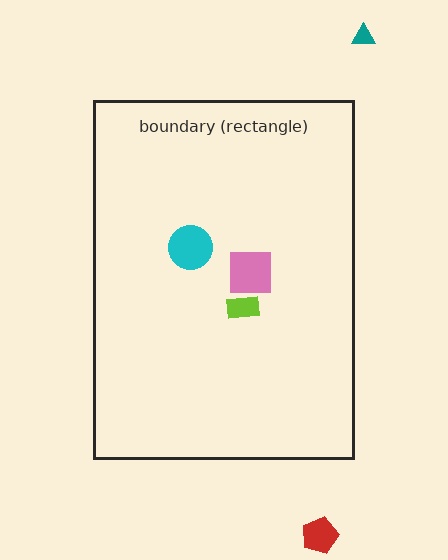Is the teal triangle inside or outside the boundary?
Outside.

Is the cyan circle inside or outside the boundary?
Inside.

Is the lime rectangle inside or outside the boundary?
Inside.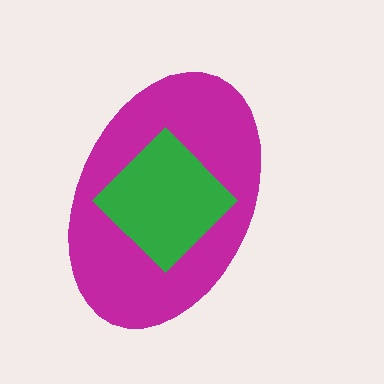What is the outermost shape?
The magenta ellipse.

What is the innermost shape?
The green diamond.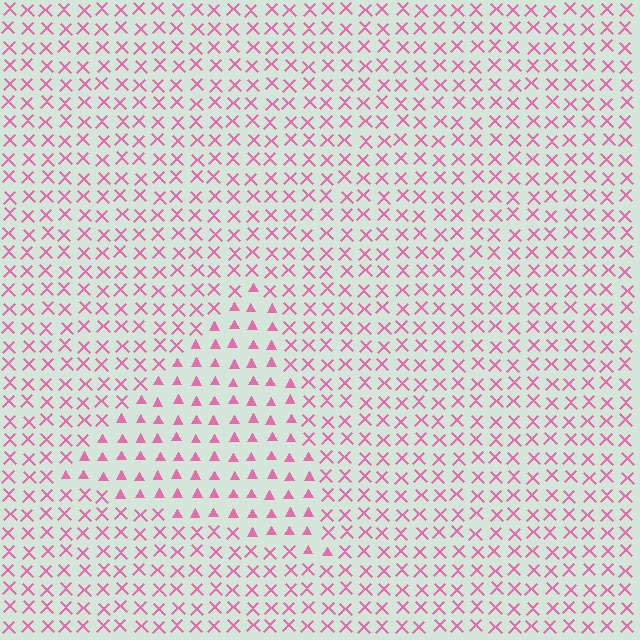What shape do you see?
I see a triangle.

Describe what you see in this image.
The image is filled with small pink elements arranged in a uniform grid. A triangle-shaped region contains triangles, while the surrounding area contains X marks. The boundary is defined purely by the change in element shape.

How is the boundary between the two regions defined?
The boundary is defined by a change in element shape: triangles inside vs. X marks outside. All elements share the same color and spacing.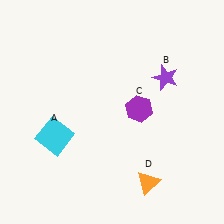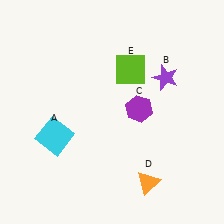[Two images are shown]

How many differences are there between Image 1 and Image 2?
There is 1 difference between the two images.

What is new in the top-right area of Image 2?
A lime square (E) was added in the top-right area of Image 2.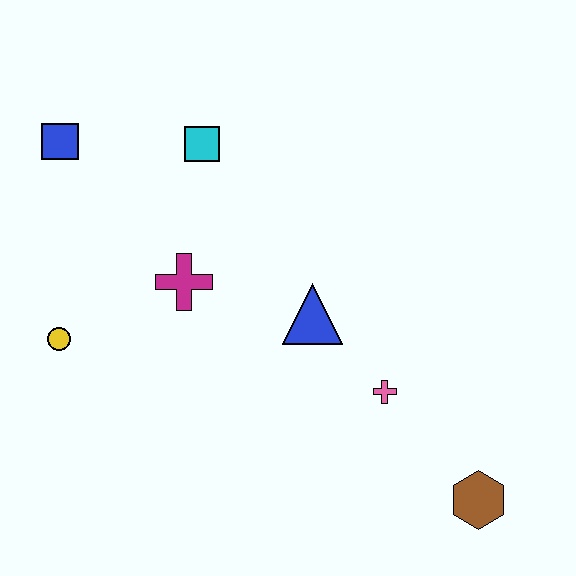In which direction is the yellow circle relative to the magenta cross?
The yellow circle is to the left of the magenta cross.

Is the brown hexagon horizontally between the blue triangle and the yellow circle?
No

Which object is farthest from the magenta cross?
The brown hexagon is farthest from the magenta cross.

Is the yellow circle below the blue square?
Yes